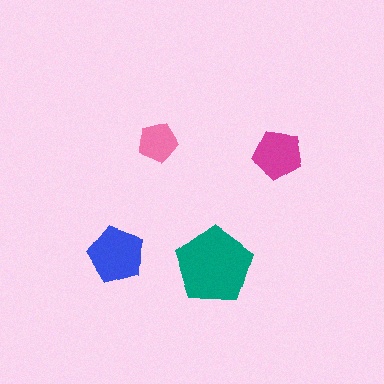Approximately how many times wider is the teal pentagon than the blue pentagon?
About 1.5 times wider.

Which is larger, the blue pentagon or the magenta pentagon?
The blue one.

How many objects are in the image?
There are 4 objects in the image.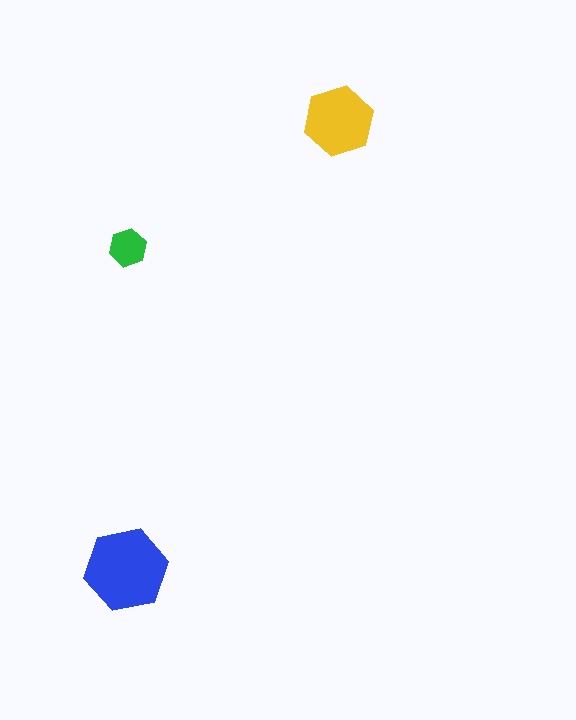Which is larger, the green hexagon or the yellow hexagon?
The yellow one.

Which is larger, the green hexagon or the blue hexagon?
The blue one.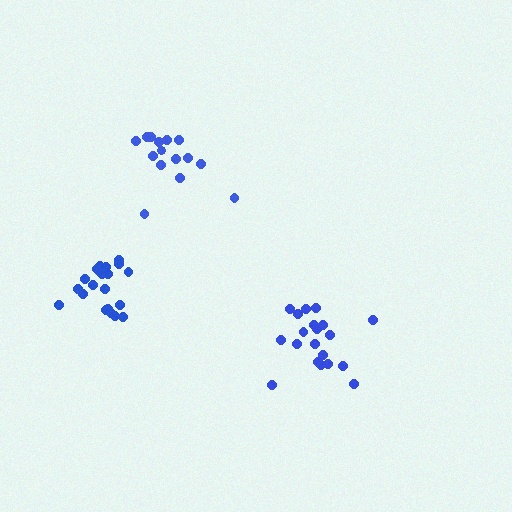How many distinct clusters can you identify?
There are 3 distinct clusters.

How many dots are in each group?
Group 1: 21 dots, Group 2: 15 dots, Group 3: 21 dots (57 total).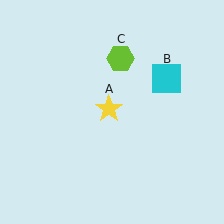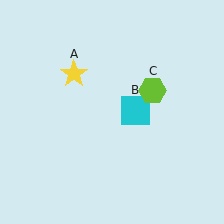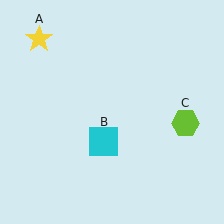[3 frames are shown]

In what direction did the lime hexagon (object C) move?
The lime hexagon (object C) moved down and to the right.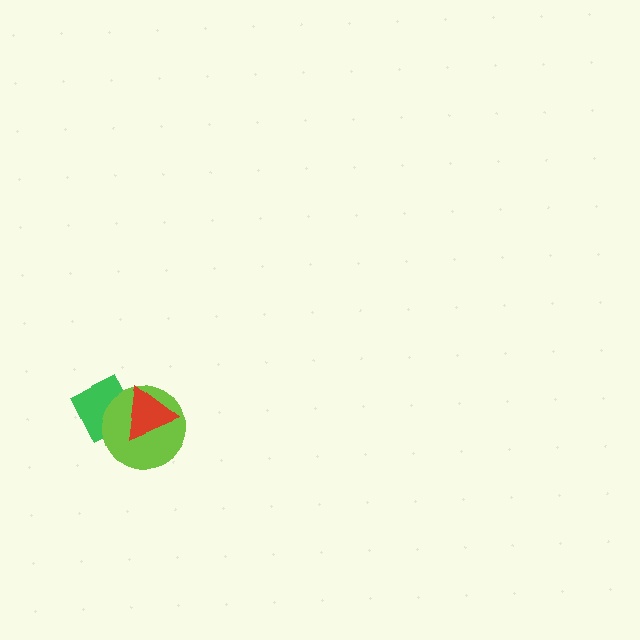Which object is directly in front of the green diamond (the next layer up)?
The lime circle is directly in front of the green diamond.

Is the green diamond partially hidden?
Yes, it is partially covered by another shape.